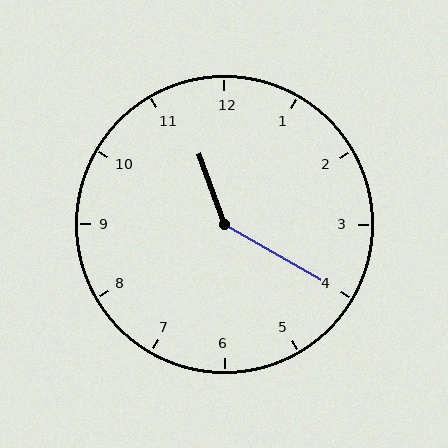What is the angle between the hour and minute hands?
Approximately 140 degrees.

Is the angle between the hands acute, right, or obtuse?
It is obtuse.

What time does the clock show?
11:20.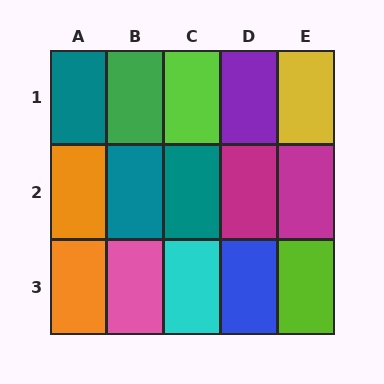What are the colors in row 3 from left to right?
Orange, pink, cyan, blue, lime.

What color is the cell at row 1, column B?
Green.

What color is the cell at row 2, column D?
Magenta.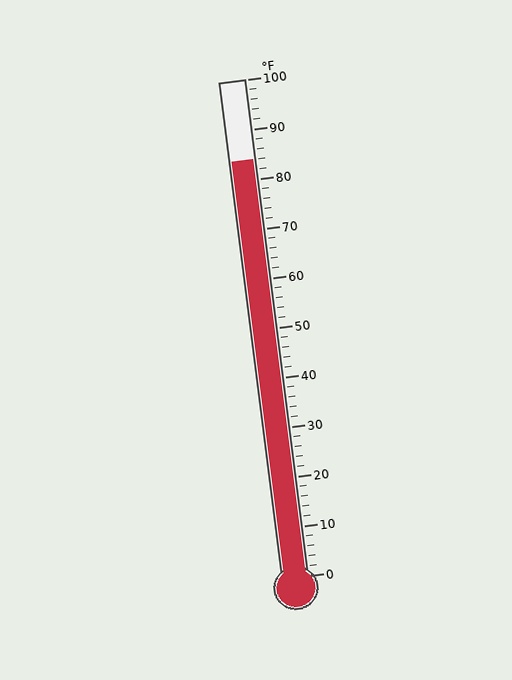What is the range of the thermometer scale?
The thermometer scale ranges from 0°F to 100°F.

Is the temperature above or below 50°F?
The temperature is above 50°F.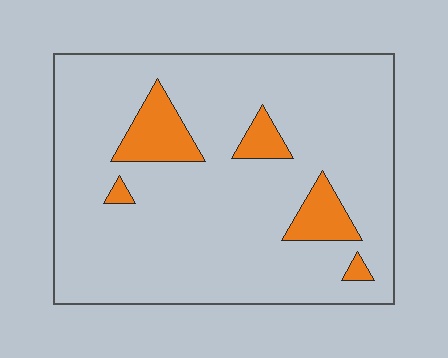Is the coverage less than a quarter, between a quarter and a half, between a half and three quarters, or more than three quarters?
Less than a quarter.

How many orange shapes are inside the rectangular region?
5.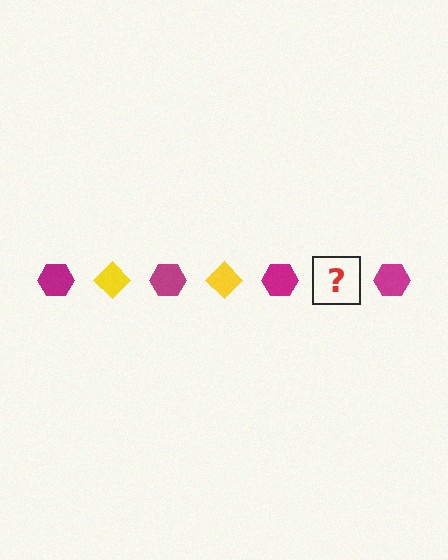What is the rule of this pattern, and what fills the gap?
The rule is that the pattern alternates between magenta hexagon and yellow diamond. The gap should be filled with a yellow diamond.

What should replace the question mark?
The question mark should be replaced with a yellow diamond.